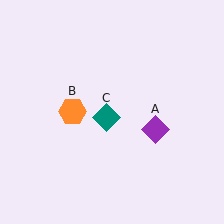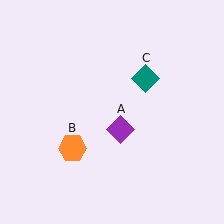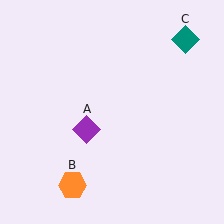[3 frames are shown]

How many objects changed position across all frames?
3 objects changed position: purple diamond (object A), orange hexagon (object B), teal diamond (object C).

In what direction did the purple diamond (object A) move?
The purple diamond (object A) moved left.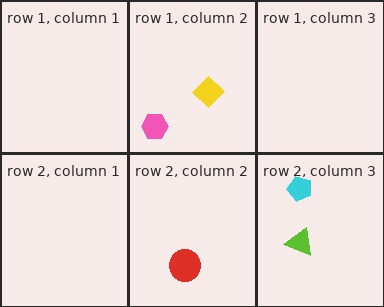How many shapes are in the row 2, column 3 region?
2.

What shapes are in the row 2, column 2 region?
The red circle.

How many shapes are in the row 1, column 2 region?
2.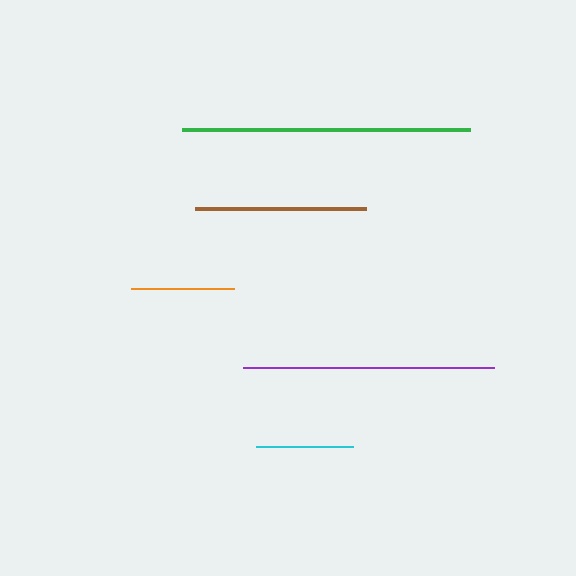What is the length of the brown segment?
The brown segment is approximately 171 pixels long.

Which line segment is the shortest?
The cyan line is the shortest at approximately 97 pixels.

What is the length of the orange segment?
The orange segment is approximately 103 pixels long.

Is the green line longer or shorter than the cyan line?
The green line is longer than the cyan line.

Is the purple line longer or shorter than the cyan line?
The purple line is longer than the cyan line.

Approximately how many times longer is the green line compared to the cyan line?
The green line is approximately 3.0 times the length of the cyan line.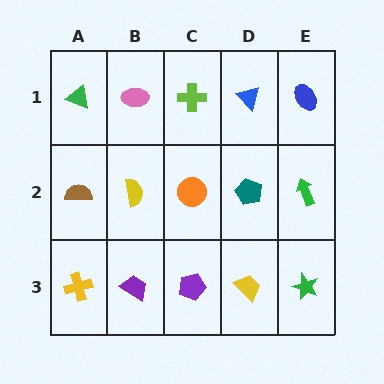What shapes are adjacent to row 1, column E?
A green arrow (row 2, column E), a blue triangle (row 1, column D).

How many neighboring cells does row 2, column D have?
4.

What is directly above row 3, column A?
A brown semicircle.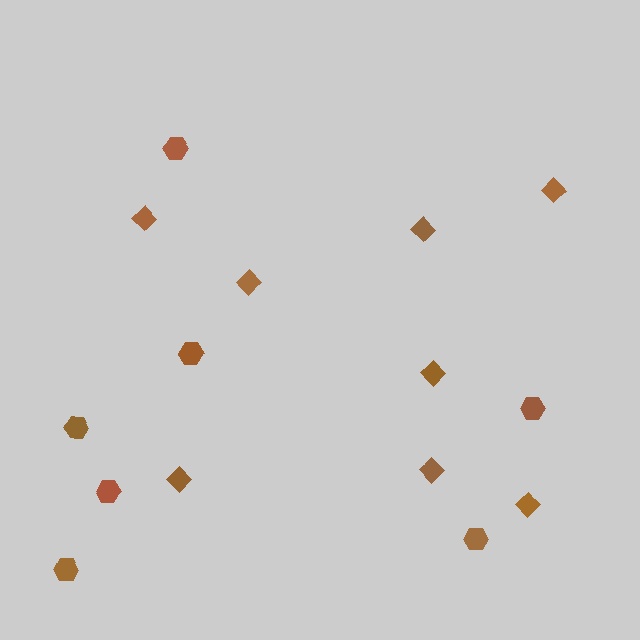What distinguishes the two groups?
There are 2 groups: one group of diamonds (8) and one group of hexagons (7).